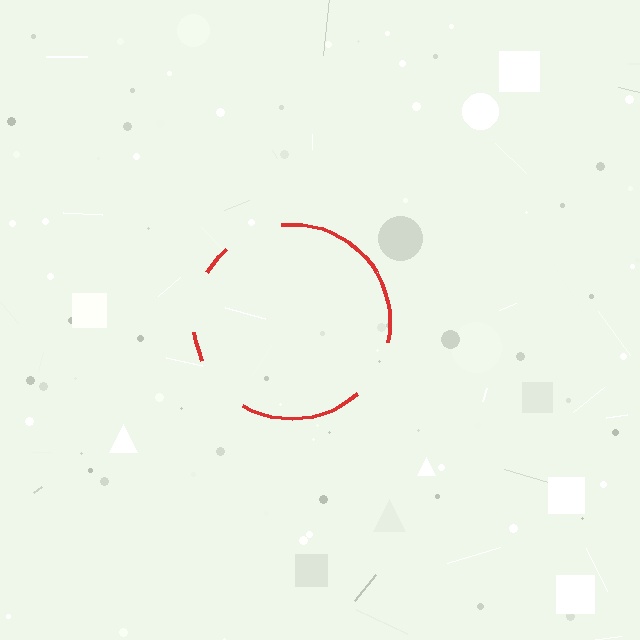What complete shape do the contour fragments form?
The contour fragments form a circle.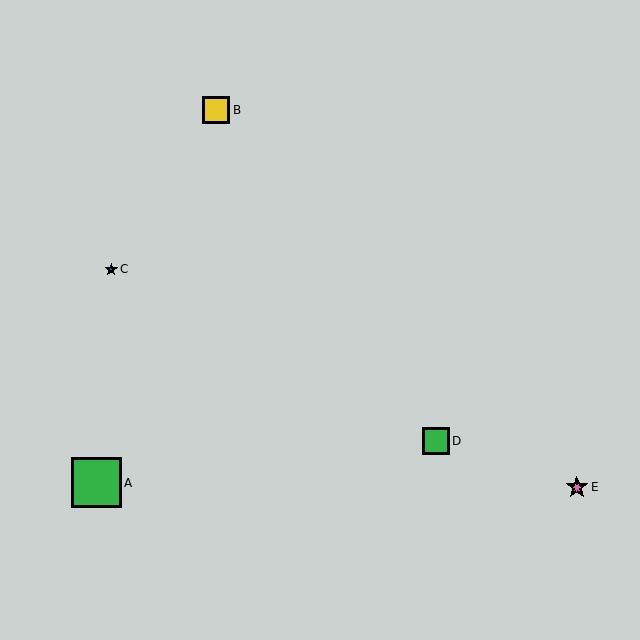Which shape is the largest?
The green square (labeled A) is the largest.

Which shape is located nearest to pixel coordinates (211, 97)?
The yellow square (labeled B) at (216, 110) is nearest to that location.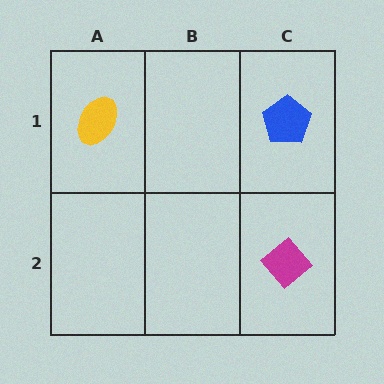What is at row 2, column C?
A magenta diamond.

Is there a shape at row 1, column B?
No, that cell is empty.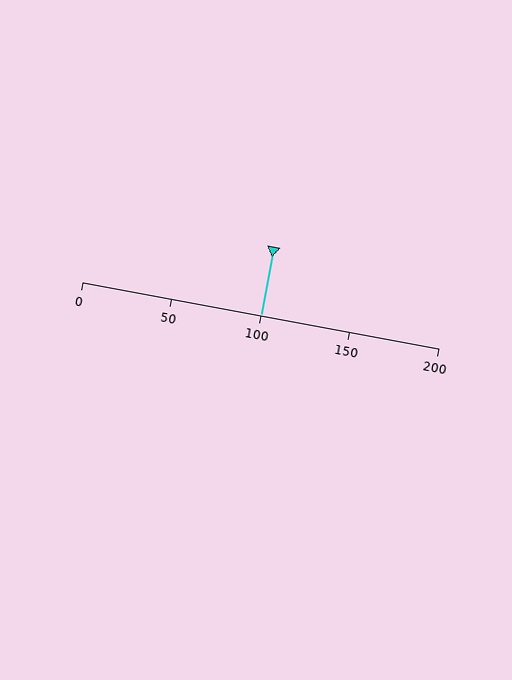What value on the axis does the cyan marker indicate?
The marker indicates approximately 100.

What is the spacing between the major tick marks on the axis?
The major ticks are spaced 50 apart.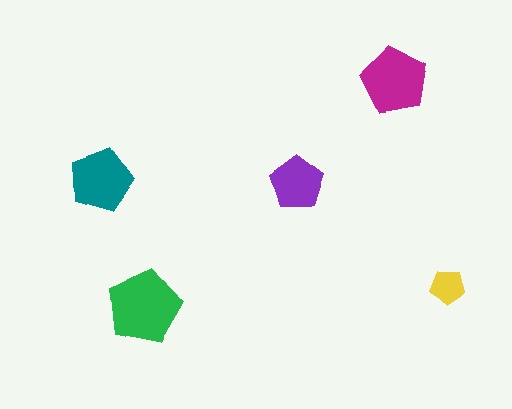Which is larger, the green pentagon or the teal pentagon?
The green one.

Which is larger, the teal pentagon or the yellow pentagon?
The teal one.